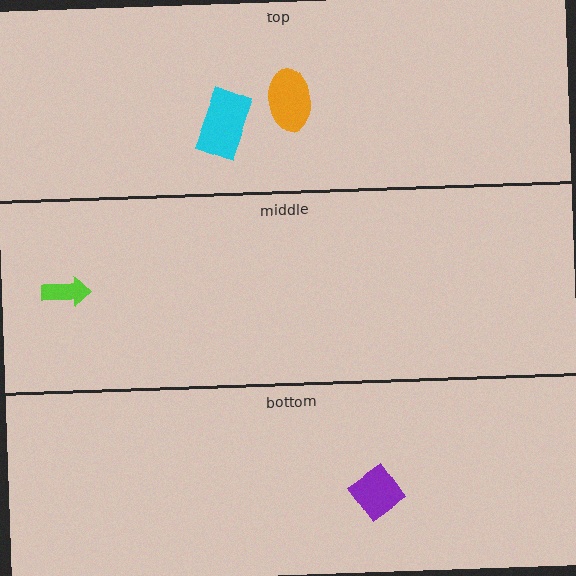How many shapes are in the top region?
2.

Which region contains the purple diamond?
The bottom region.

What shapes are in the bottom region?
The purple diamond.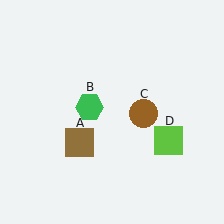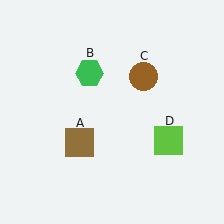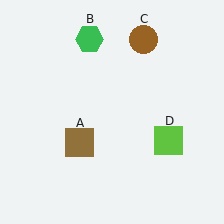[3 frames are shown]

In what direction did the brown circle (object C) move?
The brown circle (object C) moved up.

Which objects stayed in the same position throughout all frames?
Brown square (object A) and lime square (object D) remained stationary.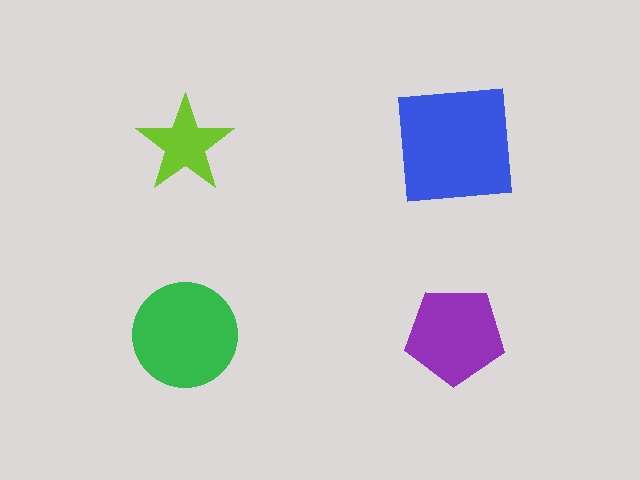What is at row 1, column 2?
A blue square.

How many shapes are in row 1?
2 shapes.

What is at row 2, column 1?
A green circle.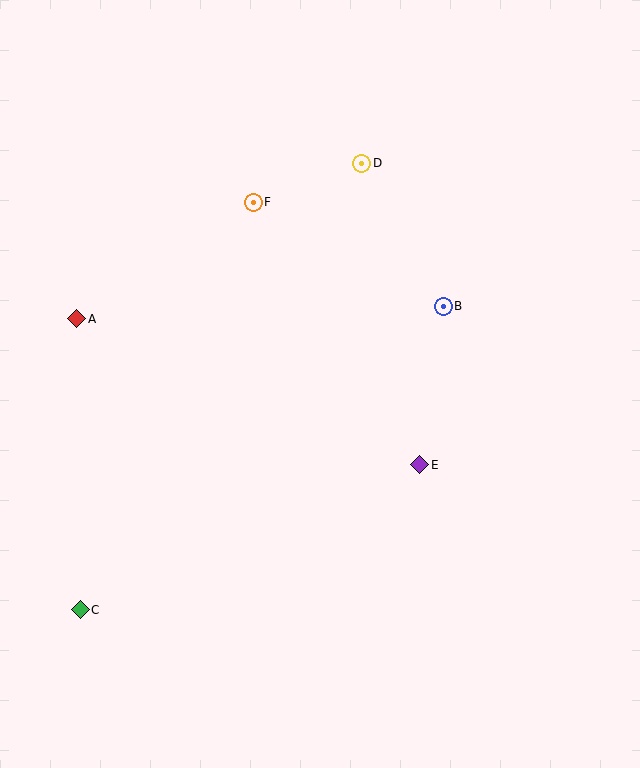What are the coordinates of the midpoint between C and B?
The midpoint between C and B is at (262, 458).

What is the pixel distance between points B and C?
The distance between B and C is 473 pixels.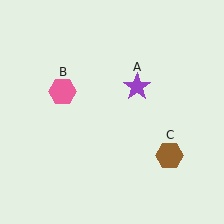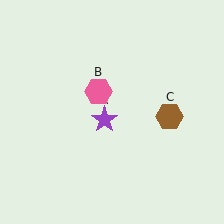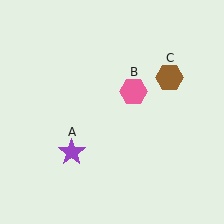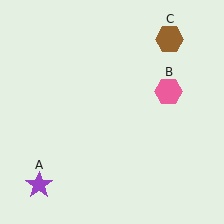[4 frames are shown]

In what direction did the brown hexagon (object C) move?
The brown hexagon (object C) moved up.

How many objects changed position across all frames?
3 objects changed position: purple star (object A), pink hexagon (object B), brown hexagon (object C).